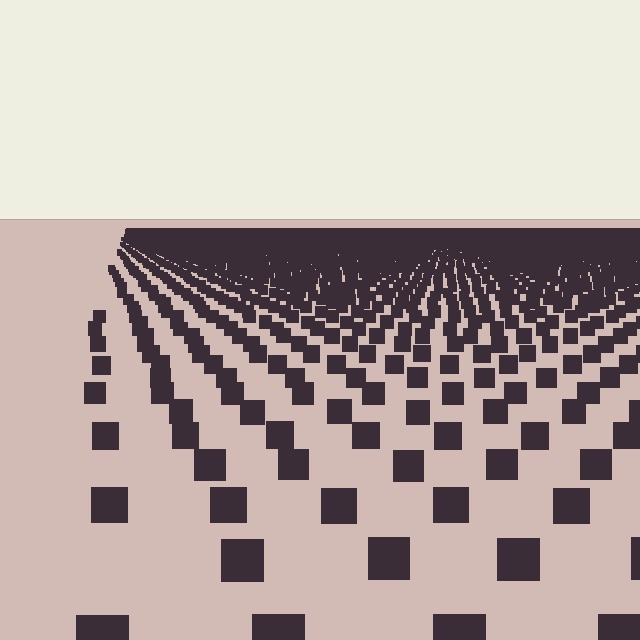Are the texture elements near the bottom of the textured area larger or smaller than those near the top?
Larger. Near the bottom, elements are closer to the viewer and appear at a bigger on-screen size.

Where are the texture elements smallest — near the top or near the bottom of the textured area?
Near the top.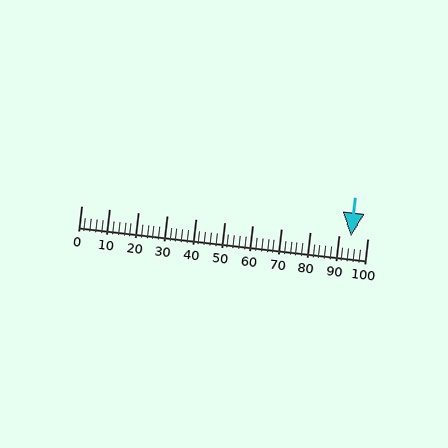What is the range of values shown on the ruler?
The ruler shows values from 0 to 100.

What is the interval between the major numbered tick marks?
The major tick marks are spaced 10 units apart.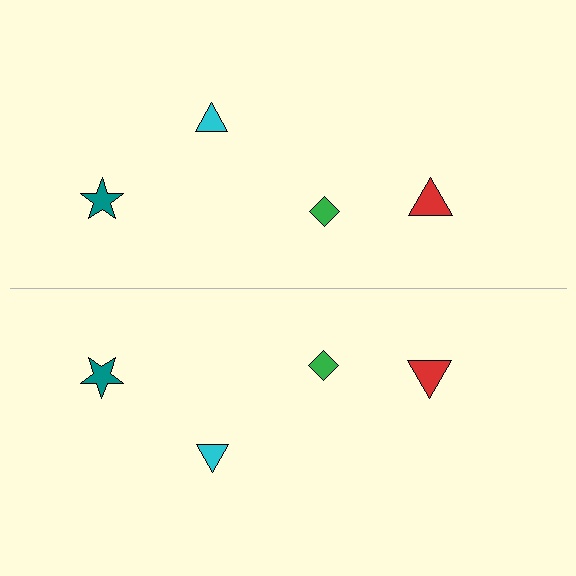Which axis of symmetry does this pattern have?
The pattern has a horizontal axis of symmetry running through the center of the image.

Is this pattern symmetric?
Yes, this pattern has bilateral (reflection) symmetry.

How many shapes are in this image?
There are 8 shapes in this image.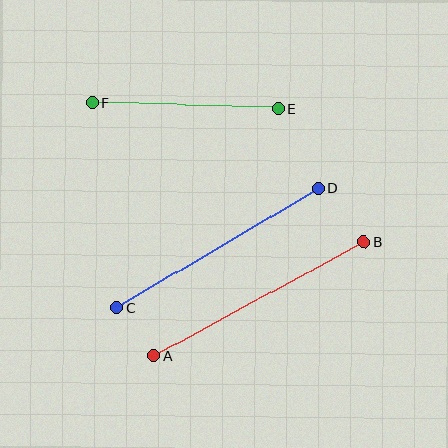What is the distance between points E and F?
The distance is approximately 186 pixels.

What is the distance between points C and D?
The distance is approximately 234 pixels.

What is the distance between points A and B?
The distance is approximately 240 pixels.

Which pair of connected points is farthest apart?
Points A and B are farthest apart.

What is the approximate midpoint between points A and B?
The midpoint is at approximately (258, 299) pixels.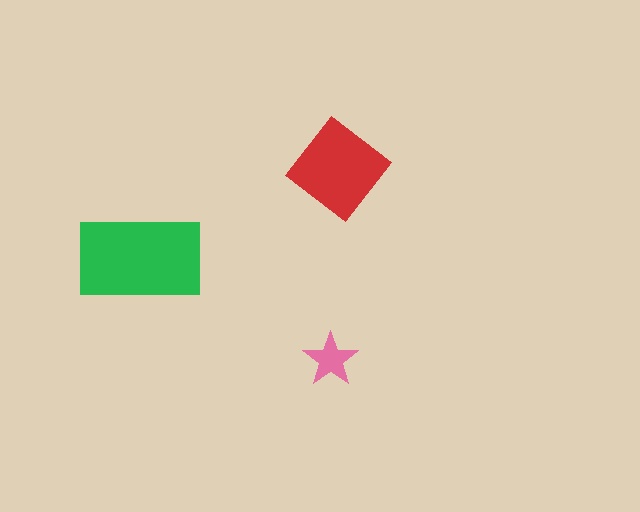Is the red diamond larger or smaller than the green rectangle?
Smaller.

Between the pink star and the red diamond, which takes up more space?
The red diamond.